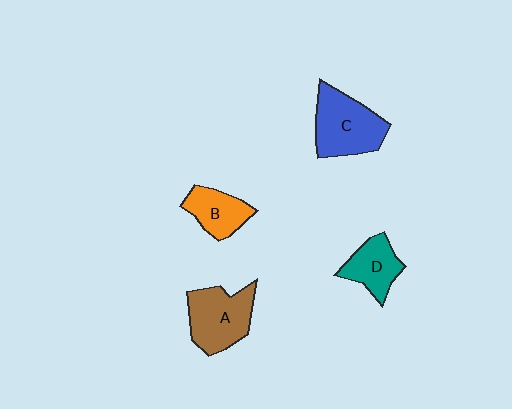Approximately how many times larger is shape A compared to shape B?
Approximately 1.5 times.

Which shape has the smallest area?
Shape B (orange).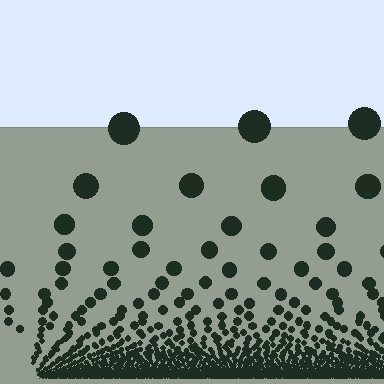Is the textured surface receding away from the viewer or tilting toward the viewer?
The surface appears to tilt toward the viewer. Texture elements get larger and sparser toward the top.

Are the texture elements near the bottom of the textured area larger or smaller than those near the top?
Smaller. The gradient is inverted — elements near the bottom are smaller and denser.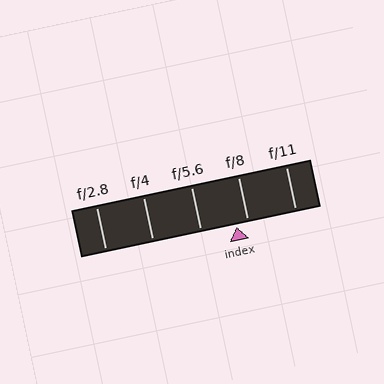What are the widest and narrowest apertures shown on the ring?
The widest aperture shown is f/2.8 and the narrowest is f/11.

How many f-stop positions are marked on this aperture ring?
There are 5 f-stop positions marked.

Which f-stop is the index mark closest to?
The index mark is closest to f/8.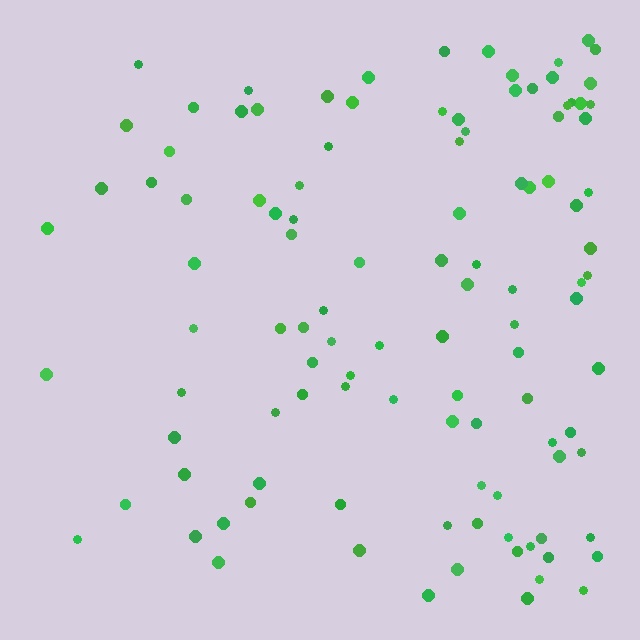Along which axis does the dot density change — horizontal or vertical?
Horizontal.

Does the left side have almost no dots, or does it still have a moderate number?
Still a moderate number, just noticeably fewer than the right.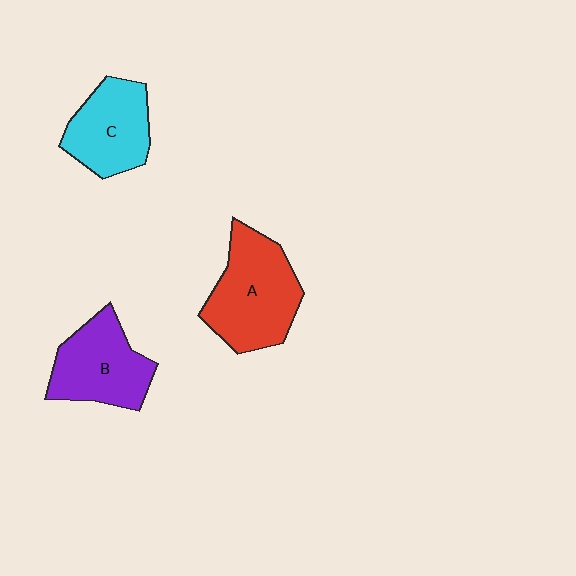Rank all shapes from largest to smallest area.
From largest to smallest: A (red), B (purple), C (cyan).